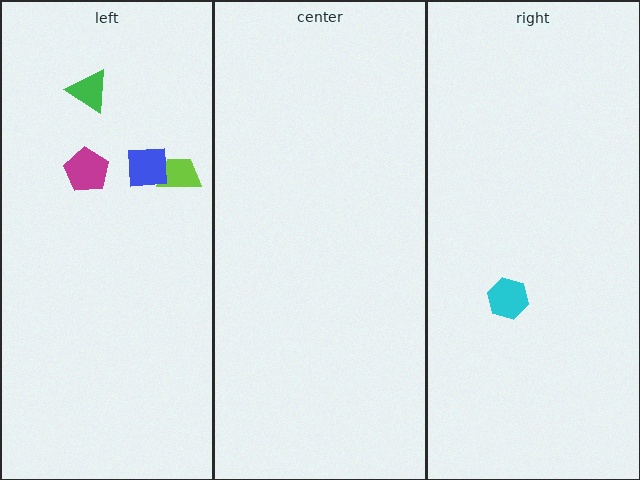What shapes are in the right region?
The cyan hexagon.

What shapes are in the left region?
The green triangle, the lime trapezoid, the magenta pentagon, the blue square.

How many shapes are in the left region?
4.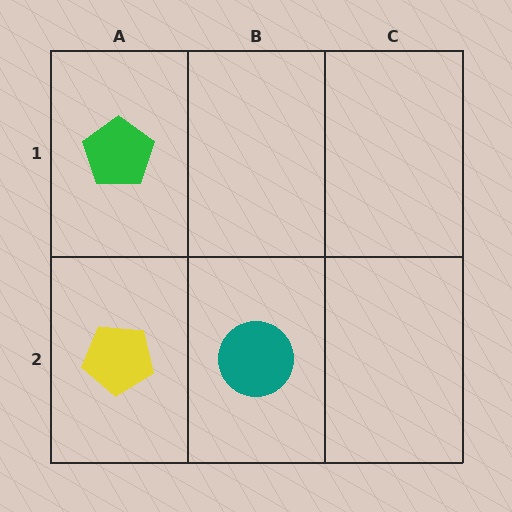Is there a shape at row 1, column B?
No, that cell is empty.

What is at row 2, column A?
A yellow pentagon.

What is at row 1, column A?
A green pentagon.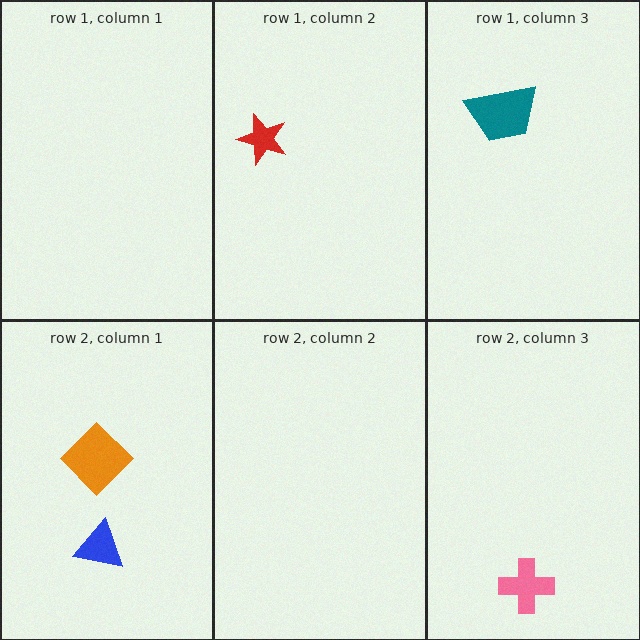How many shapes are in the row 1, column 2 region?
1.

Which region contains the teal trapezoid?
The row 1, column 3 region.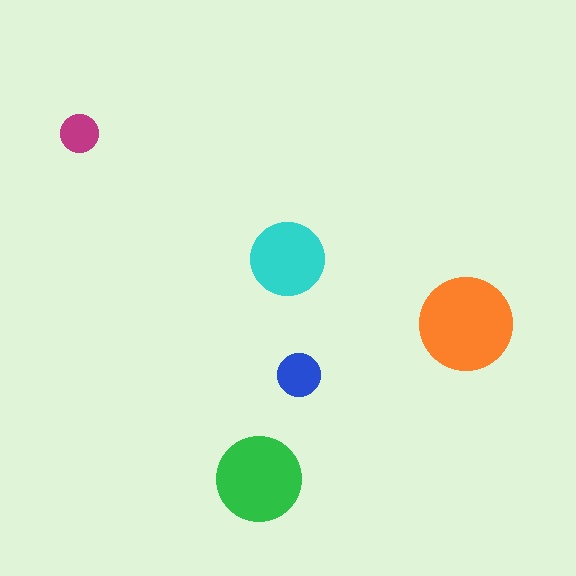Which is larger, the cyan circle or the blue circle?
The cyan one.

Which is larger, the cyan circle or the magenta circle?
The cyan one.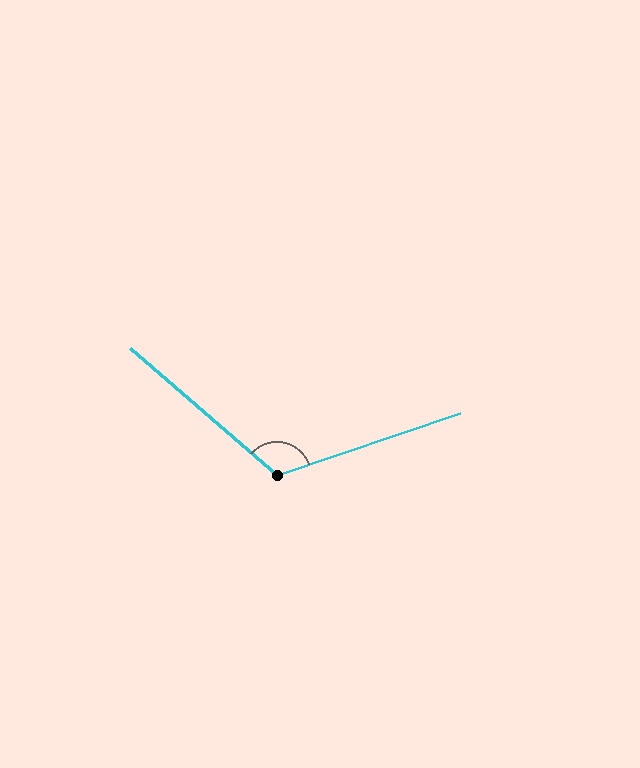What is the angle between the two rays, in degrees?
Approximately 120 degrees.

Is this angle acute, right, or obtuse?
It is obtuse.